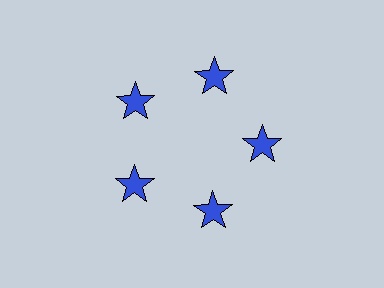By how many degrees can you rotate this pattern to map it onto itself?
The pattern maps onto itself every 72 degrees of rotation.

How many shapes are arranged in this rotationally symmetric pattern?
There are 5 shapes, arranged in 5 groups of 1.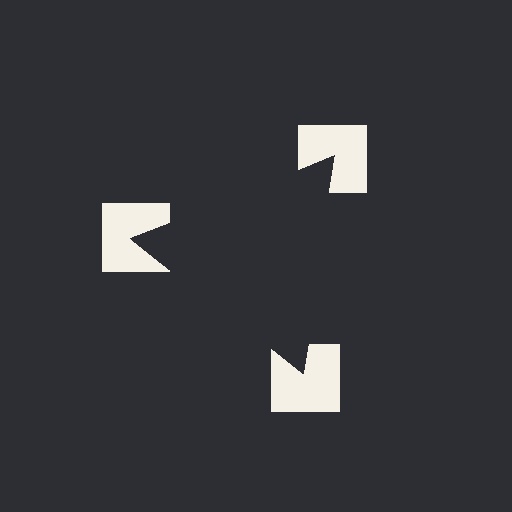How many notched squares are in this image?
There are 3 — one at each vertex of the illusory triangle.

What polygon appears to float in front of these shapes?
An illusory triangle — its edges are inferred from the aligned wedge cuts in the notched squares, not physically drawn.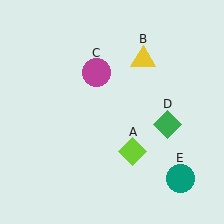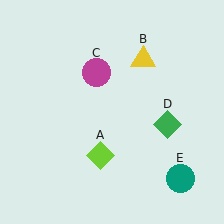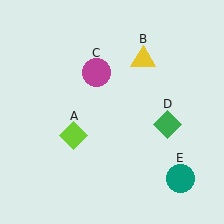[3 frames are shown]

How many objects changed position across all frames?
1 object changed position: lime diamond (object A).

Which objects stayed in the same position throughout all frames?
Yellow triangle (object B) and magenta circle (object C) and green diamond (object D) and teal circle (object E) remained stationary.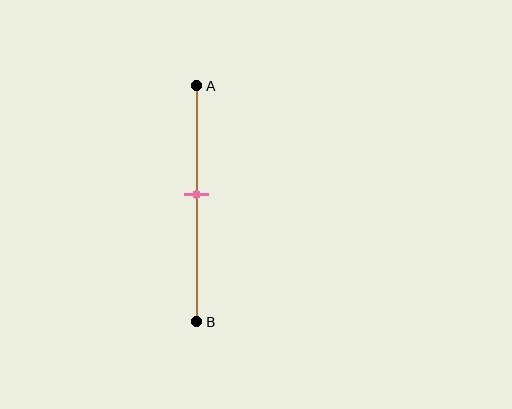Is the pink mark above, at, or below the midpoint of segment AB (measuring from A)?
The pink mark is above the midpoint of segment AB.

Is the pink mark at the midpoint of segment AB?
No, the mark is at about 45% from A, not at the 50% midpoint.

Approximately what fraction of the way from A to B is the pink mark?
The pink mark is approximately 45% of the way from A to B.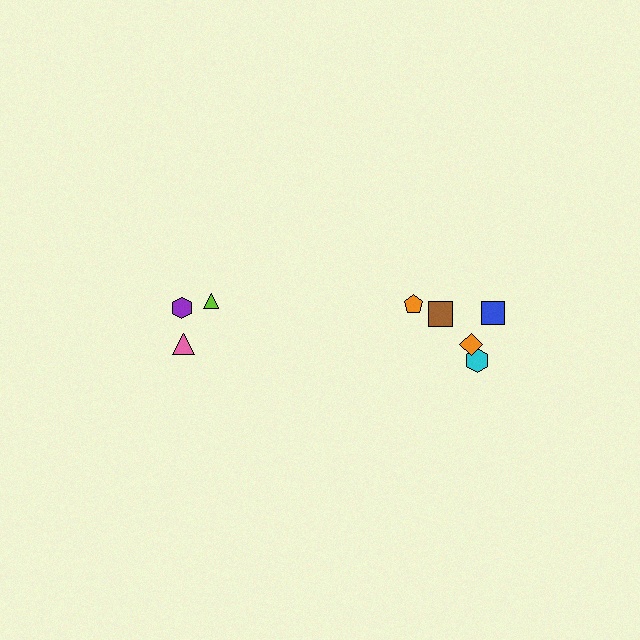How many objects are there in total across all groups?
There are 8 objects.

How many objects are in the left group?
There are 3 objects.